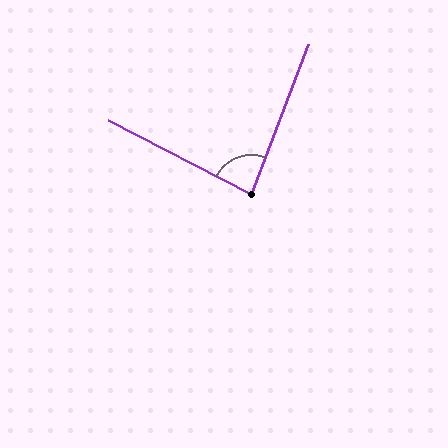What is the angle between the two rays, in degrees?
Approximately 83 degrees.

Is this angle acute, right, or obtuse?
It is acute.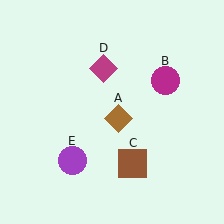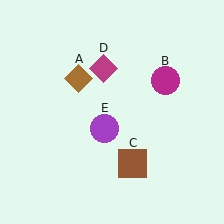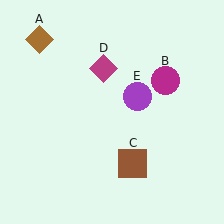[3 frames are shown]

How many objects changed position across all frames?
2 objects changed position: brown diamond (object A), purple circle (object E).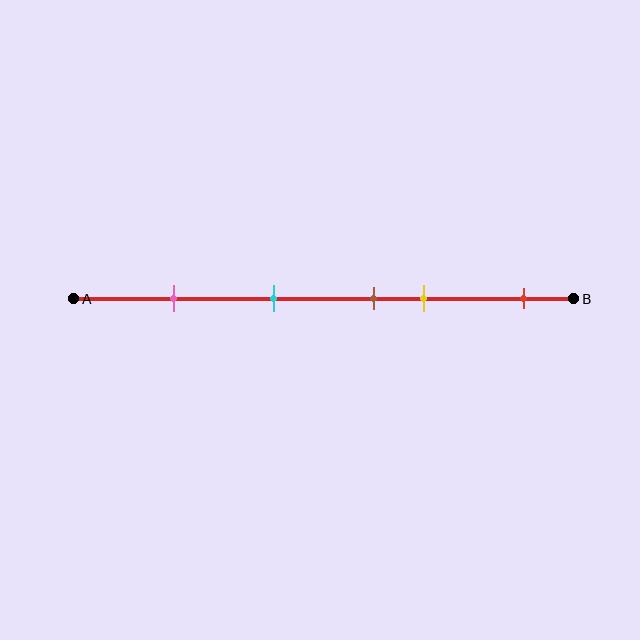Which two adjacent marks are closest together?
The brown and yellow marks are the closest adjacent pair.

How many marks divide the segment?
There are 5 marks dividing the segment.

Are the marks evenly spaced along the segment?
No, the marks are not evenly spaced.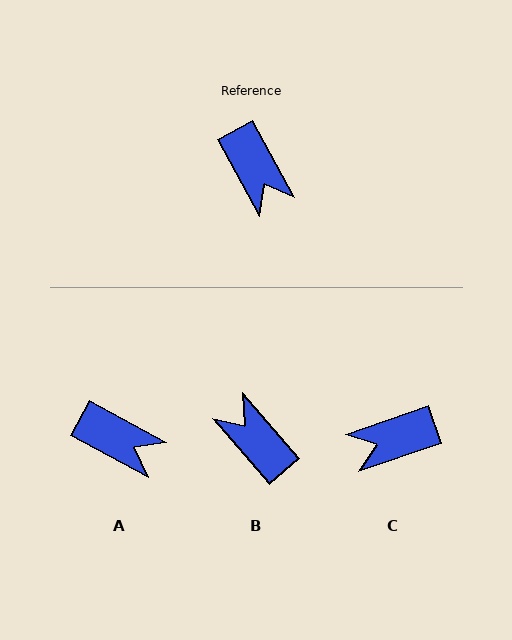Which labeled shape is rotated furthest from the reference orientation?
B, about 168 degrees away.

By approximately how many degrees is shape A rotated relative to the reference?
Approximately 33 degrees counter-clockwise.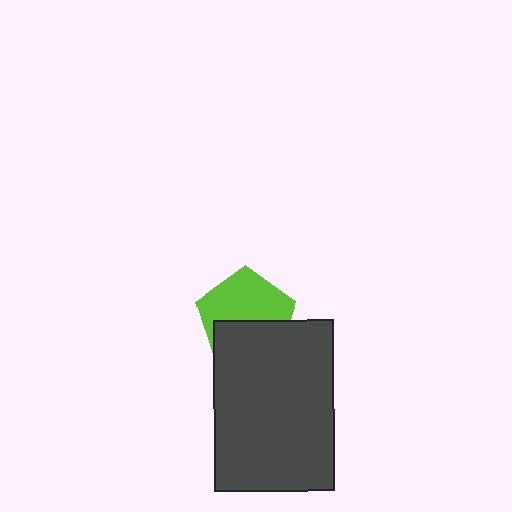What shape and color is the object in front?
The object in front is a dark gray rectangle.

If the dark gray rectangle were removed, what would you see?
You would see the complete lime pentagon.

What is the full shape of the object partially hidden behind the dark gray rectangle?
The partially hidden object is a lime pentagon.